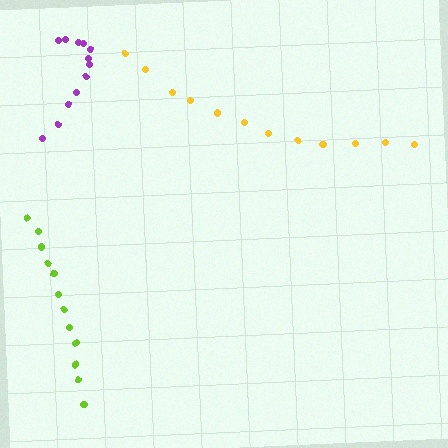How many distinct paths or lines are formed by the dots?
There are 3 distinct paths.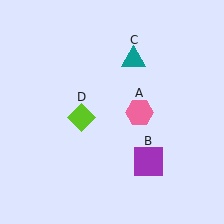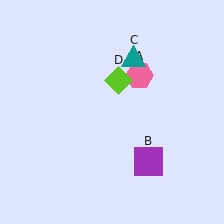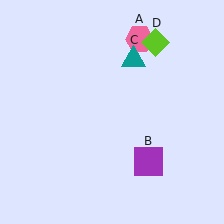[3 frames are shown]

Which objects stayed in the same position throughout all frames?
Purple square (object B) and teal triangle (object C) remained stationary.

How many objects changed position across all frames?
2 objects changed position: pink hexagon (object A), lime diamond (object D).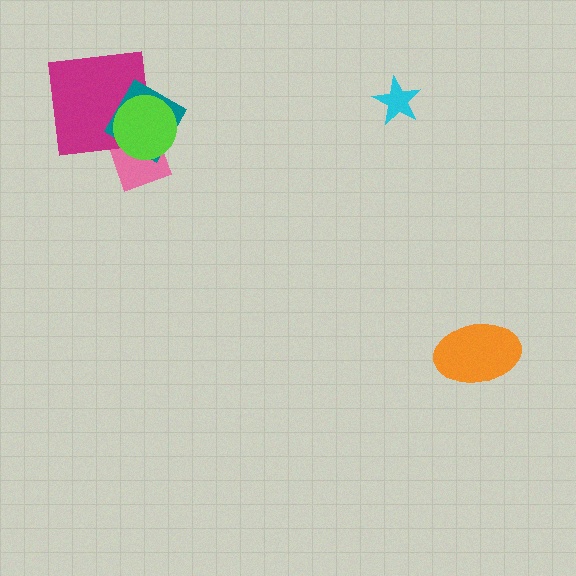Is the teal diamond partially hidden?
Yes, it is partially covered by another shape.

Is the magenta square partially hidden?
Yes, it is partially covered by another shape.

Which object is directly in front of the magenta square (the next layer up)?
The teal diamond is directly in front of the magenta square.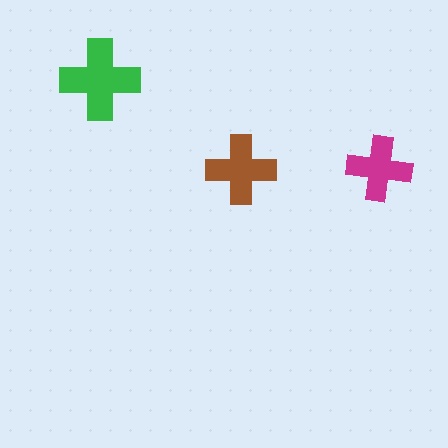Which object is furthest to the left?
The green cross is leftmost.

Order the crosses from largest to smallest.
the green one, the brown one, the magenta one.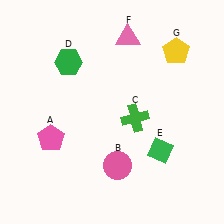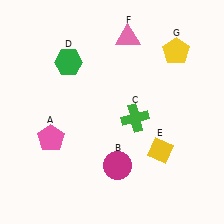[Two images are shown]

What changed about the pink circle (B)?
In Image 1, B is pink. In Image 2, it changed to magenta.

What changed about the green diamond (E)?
In Image 1, E is green. In Image 2, it changed to yellow.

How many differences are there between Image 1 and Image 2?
There are 2 differences between the two images.